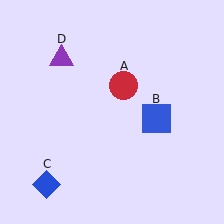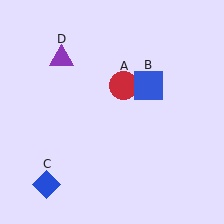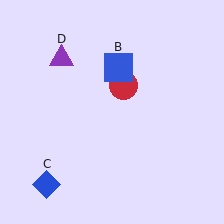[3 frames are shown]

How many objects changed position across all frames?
1 object changed position: blue square (object B).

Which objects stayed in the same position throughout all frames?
Red circle (object A) and blue diamond (object C) and purple triangle (object D) remained stationary.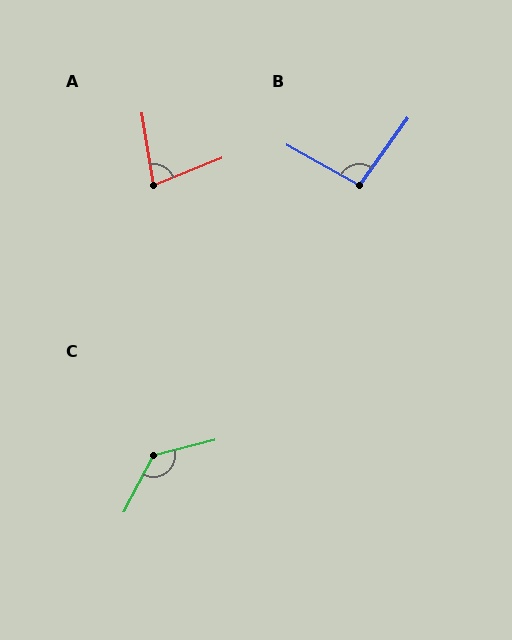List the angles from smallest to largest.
A (77°), B (97°), C (132°).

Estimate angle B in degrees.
Approximately 97 degrees.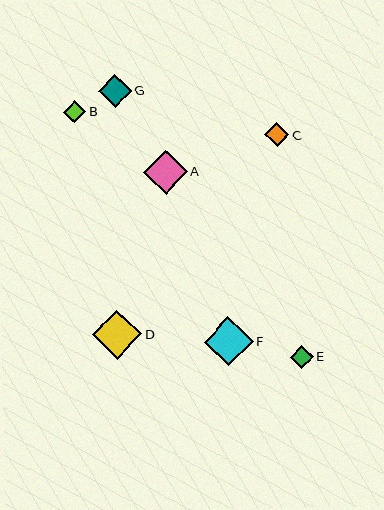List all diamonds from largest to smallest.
From largest to smallest: D, F, A, G, C, E, B.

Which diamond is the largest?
Diamond D is the largest with a size of approximately 49 pixels.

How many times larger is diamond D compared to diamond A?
Diamond D is approximately 1.1 times the size of diamond A.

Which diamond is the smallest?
Diamond B is the smallest with a size of approximately 22 pixels.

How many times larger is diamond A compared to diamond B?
Diamond A is approximately 2.0 times the size of diamond B.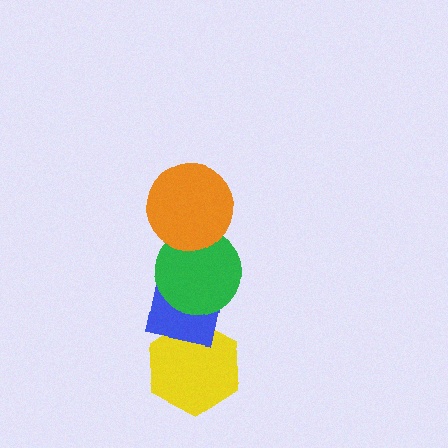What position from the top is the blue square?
The blue square is 3rd from the top.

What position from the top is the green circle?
The green circle is 2nd from the top.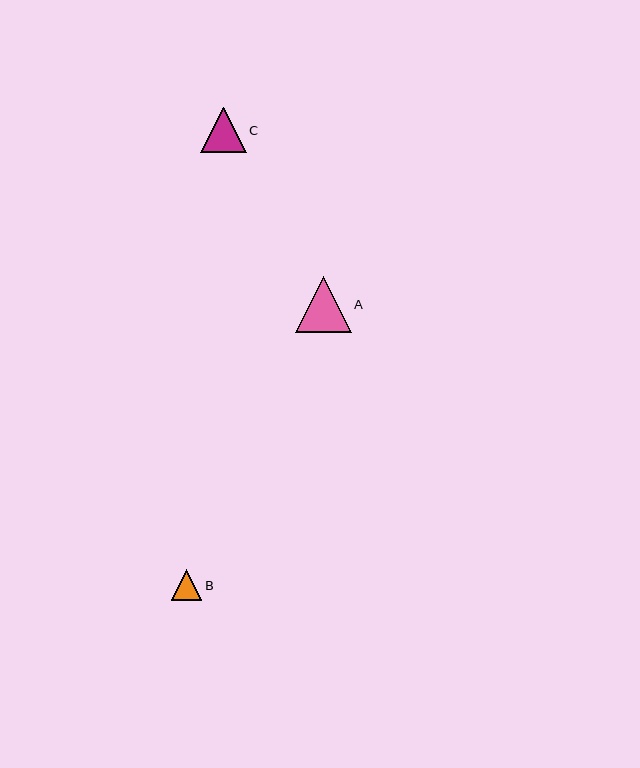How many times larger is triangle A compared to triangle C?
Triangle A is approximately 1.2 times the size of triangle C.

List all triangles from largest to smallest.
From largest to smallest: A, C, B.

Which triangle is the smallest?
Triangle B is the smallest with a size of approximately 30 pixels.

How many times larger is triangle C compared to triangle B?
Triangle C is approximately 1.5 times the size of triangle B.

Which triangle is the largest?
Triangle A is the largest with a size of approximately 56 pixels.